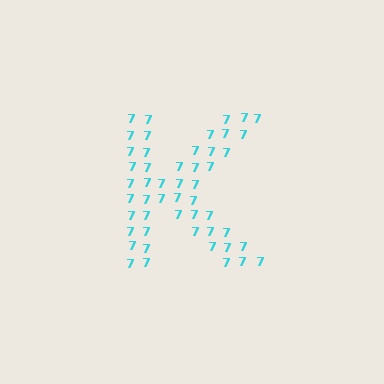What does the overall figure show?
The overall figure shows the letter K.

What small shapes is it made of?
It is made of small digit 7's.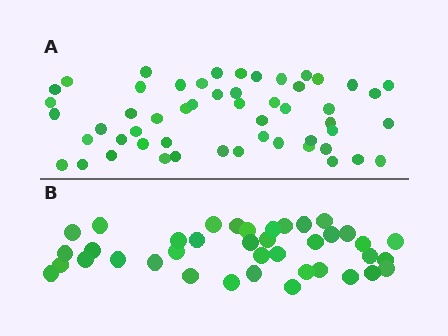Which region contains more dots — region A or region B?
Region A (the top region) has more dots.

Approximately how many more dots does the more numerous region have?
Region A has approximately 15 more dots than region B.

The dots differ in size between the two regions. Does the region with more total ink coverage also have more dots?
No. Region B has more total ink coverage because its dots are larger, but region A actually contains more individual dots. Total area can be misleading — the number of items is what matters here.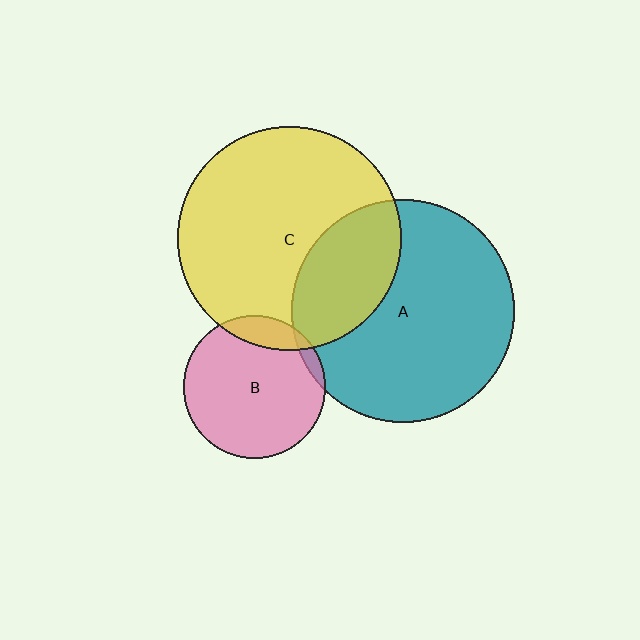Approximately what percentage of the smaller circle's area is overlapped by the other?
Approximately 30%.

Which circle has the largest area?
Circle C (yellow).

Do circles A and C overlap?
Yes.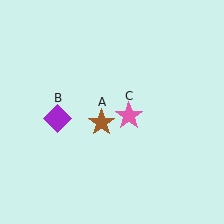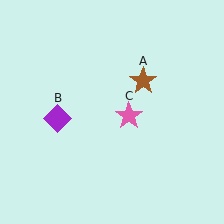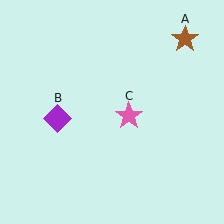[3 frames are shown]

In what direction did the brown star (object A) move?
The brown star (object A) moved up and to the right.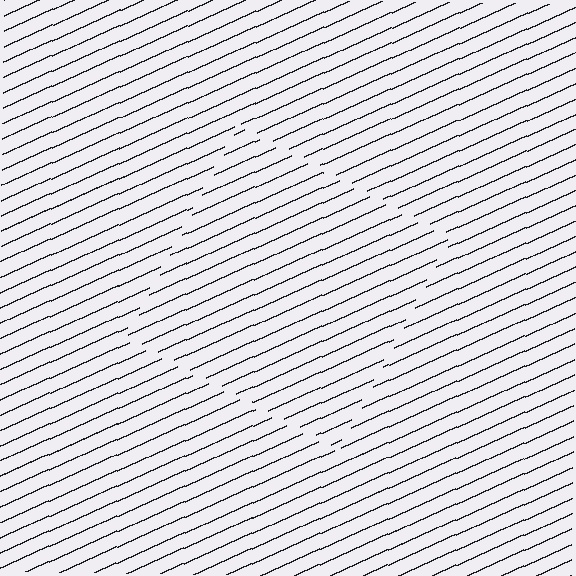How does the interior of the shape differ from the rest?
The interior of the shape contains the same grating, shifted by half a period — the contour is defined by the phase discontinuity where line-ends from the inner and outer gratings abut.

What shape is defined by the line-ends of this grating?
An illusory square. The interior of the shape contains the same grating, shifted by half a period — the contour is defined by the phase discontinuity where line-ends from the inner and outer gratings abut.